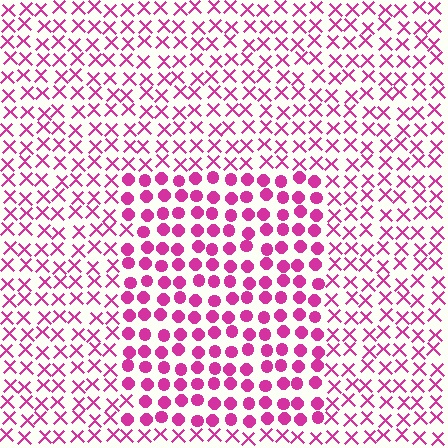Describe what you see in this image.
The image is filled with small magenta elements arranged in a uniform grid. A rectangle-shaped region contains circles, while the surrounding area contains X marks. The boundary is defined purely by the change in element shape.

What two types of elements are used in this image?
The image uses circles inside the rectangle region and X marks outside it.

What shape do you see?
I see a rectangle.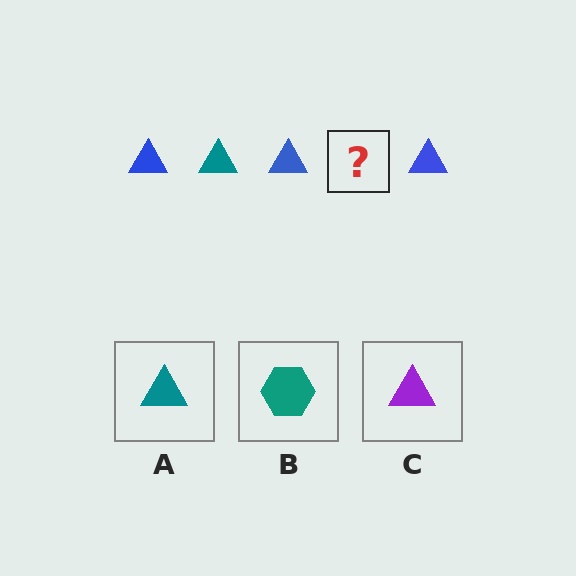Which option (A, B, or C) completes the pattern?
A.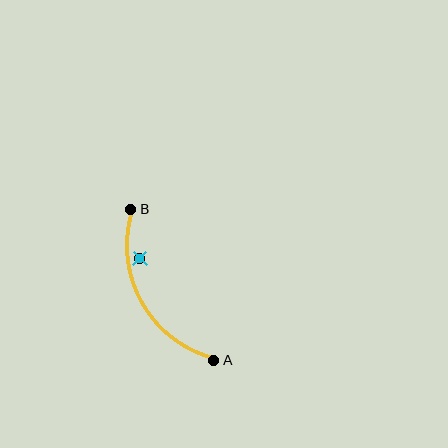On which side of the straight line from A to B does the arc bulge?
The arc bulges to the left of the straight line connecting A and B.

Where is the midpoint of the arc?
The arc midpoint is the point on the curve farthest from the straight line joining A and B. It sits to the left of that line.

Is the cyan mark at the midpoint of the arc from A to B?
No — the cyan mark does not lie on the arc at all. It sits slightly inside the curve.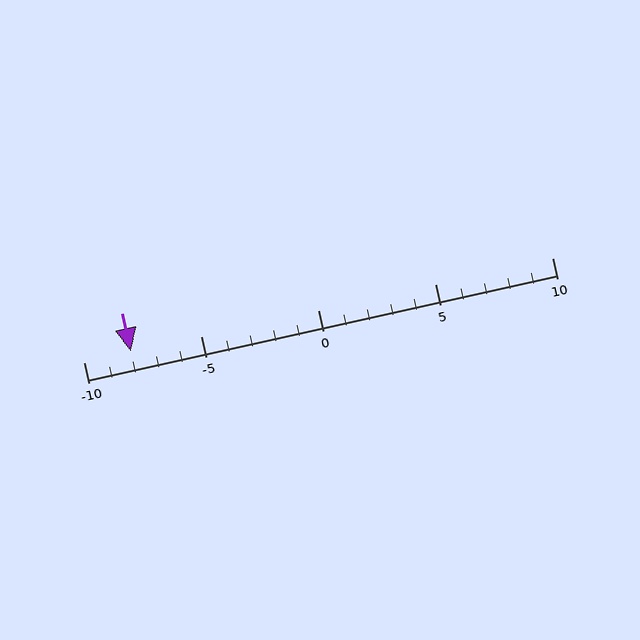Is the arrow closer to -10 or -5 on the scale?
The arrow is closer to -10.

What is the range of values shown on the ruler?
The ruler shows values from -10 to 10.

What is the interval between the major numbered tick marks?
The major tick marks are spaced 5 units apart.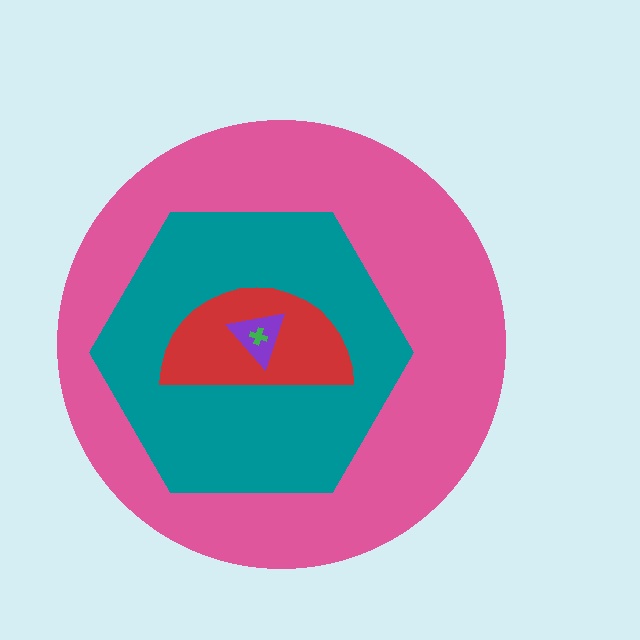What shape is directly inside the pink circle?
The teal hexagon.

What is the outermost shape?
The pink circle.